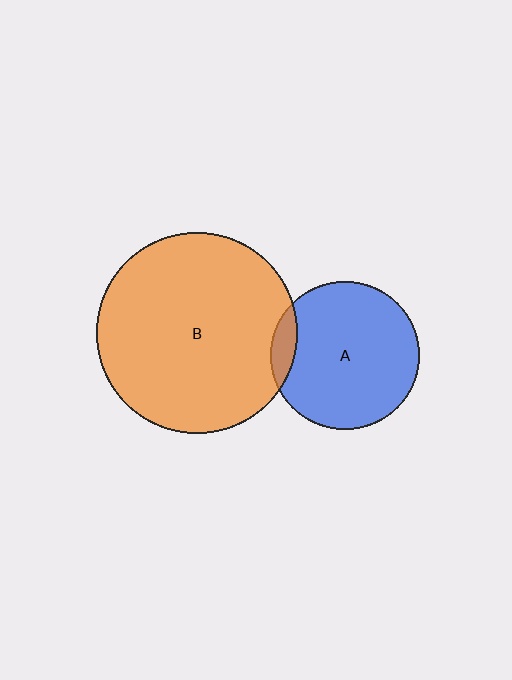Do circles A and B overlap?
Yes.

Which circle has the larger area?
Circle B (orange).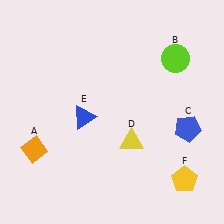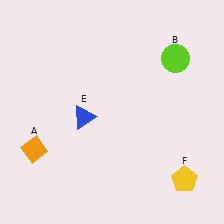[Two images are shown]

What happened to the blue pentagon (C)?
The blue pentagon (C) was removed in Image 2. It was in the bottom-right area of Image 1.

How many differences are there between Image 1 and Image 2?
There are 2 differences between the two images.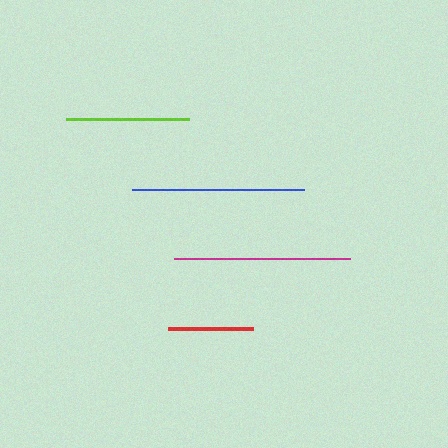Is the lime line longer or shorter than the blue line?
The blue line is longer than the lime line.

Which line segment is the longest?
The magenta line is the longest at approximately 176 pixels.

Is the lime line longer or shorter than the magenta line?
The magenta line is longer than the lime line.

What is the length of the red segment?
The red segment is approximately 85 pixels long.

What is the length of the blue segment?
The blue segment is approximately 172 pixels long.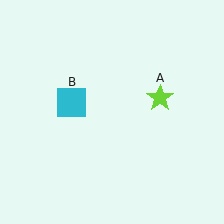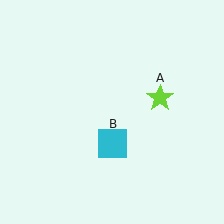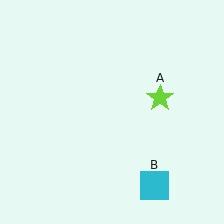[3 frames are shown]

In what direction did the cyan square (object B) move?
The cyan square (object B) moved down and to the right.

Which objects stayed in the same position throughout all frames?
Lime star (object A) remained stationary.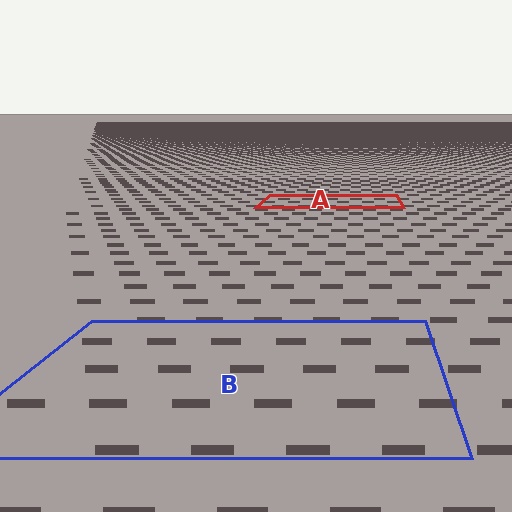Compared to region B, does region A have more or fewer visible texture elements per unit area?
Region A has more texture elements per unit area — they are packed more densely because it is farther away.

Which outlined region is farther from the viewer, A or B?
Region A is farther from the viewer — the texture elements inside it appear smaller and more densely packed.